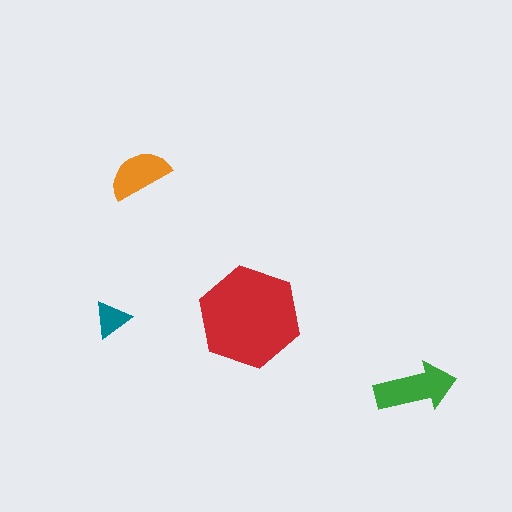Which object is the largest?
The red hexagon.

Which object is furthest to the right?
The green arrow is rightmost.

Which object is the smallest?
The teal triangle.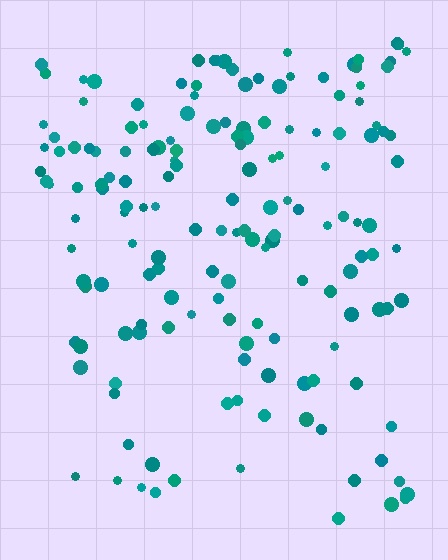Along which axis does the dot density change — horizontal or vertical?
Vertical.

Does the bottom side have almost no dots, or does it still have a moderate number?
Still a moderate number, just noticeably fewer than the top.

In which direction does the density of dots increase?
From bottom to top, with the top side densest.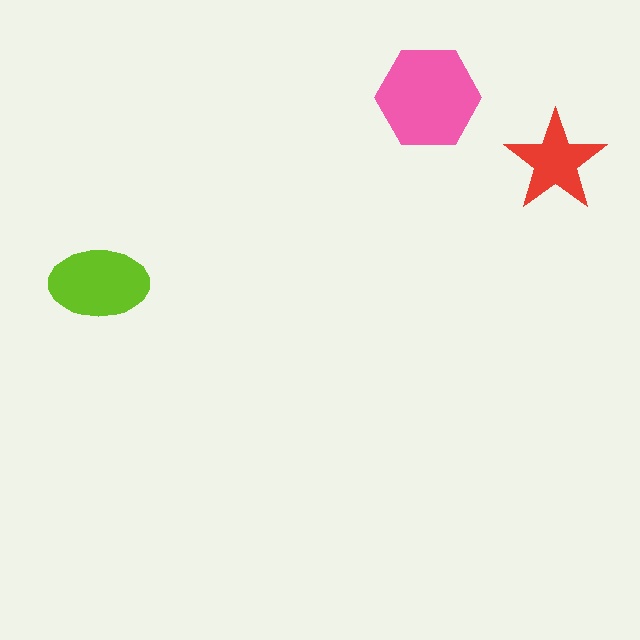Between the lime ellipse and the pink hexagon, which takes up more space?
The pink hexagon.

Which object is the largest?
The pink hexagon.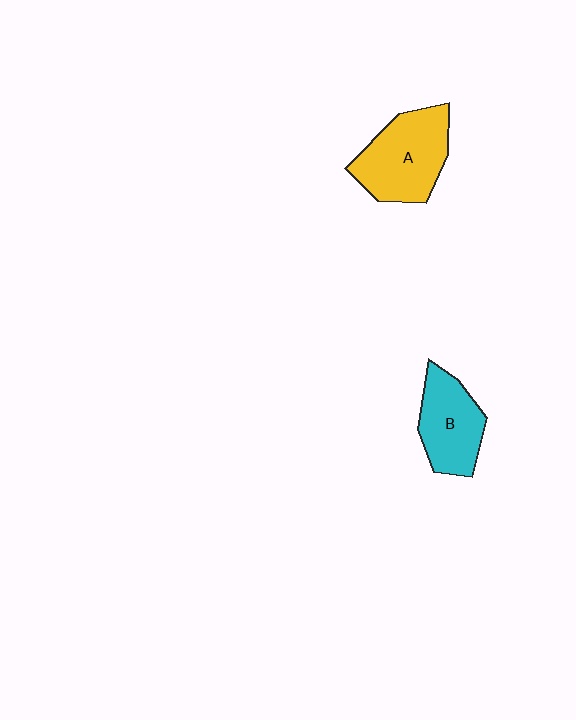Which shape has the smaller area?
Shape B (cyan).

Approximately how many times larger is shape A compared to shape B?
Approximately 1.3 times.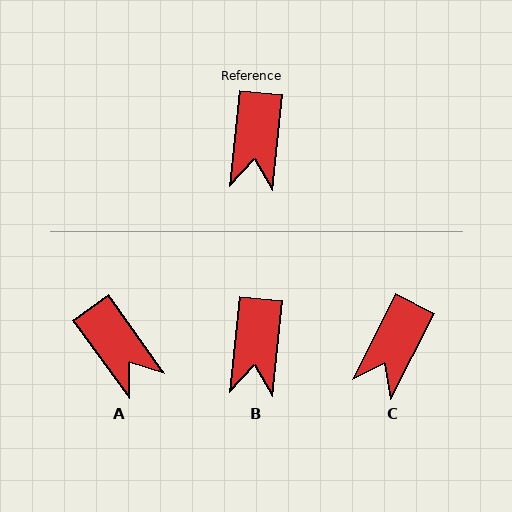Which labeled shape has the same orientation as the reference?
B.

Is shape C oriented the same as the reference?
No, it is off by about 21 degrees.